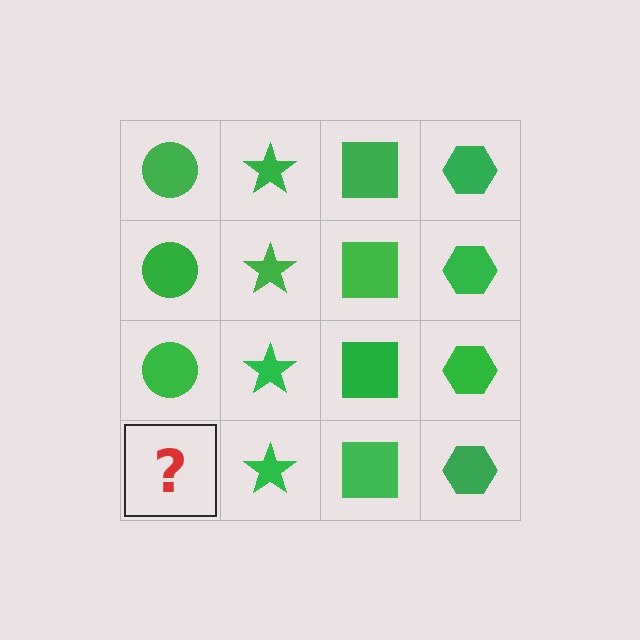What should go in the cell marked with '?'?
The missing cell should contain a green circle.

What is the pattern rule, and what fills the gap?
The rule is that each column has a consistent shape. The gap should be filled with a green circle.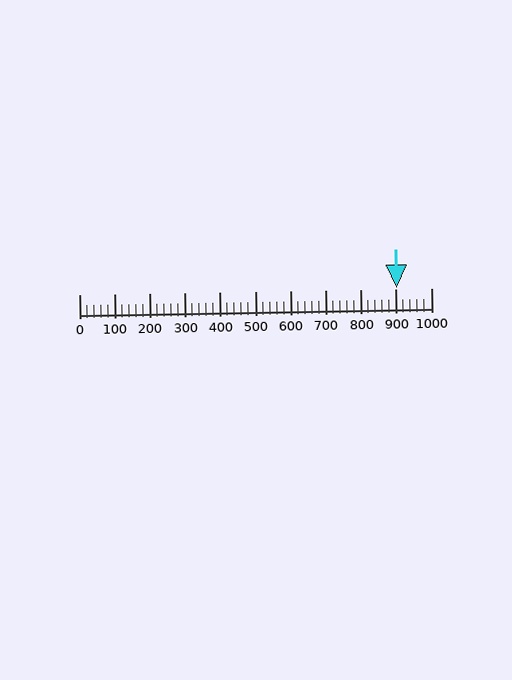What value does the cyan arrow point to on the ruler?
The cyan arrow points to approximately 901.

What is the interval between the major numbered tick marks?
The major tick marks are spaced 100 units apart.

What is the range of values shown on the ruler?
The ruler shows values from 0 to 1000.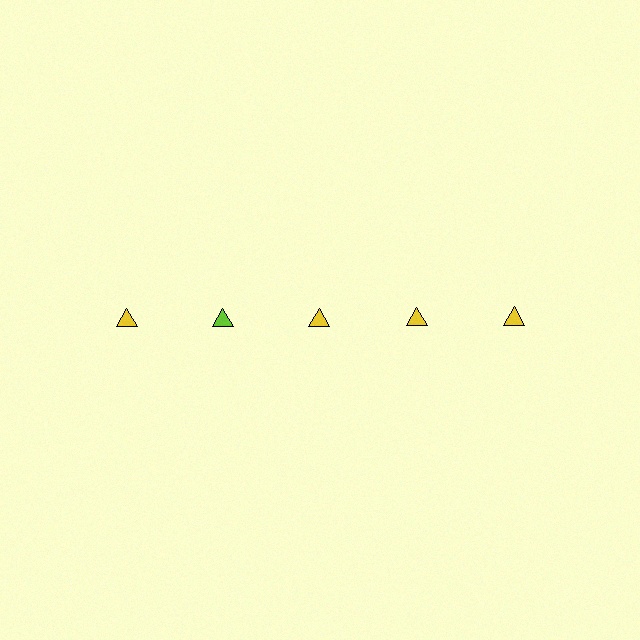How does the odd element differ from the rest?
It has a different color: lime instead of yellow.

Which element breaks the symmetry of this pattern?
The lime triangle in the top row, second from left column breaks the symmetry. All other shapes are yellow triangles.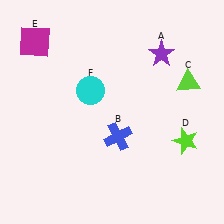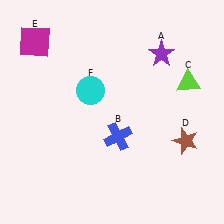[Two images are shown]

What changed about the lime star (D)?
In Image 1, D is lime. In Image 2, it changed to brown.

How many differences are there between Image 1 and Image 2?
There is 1 difference between the two images.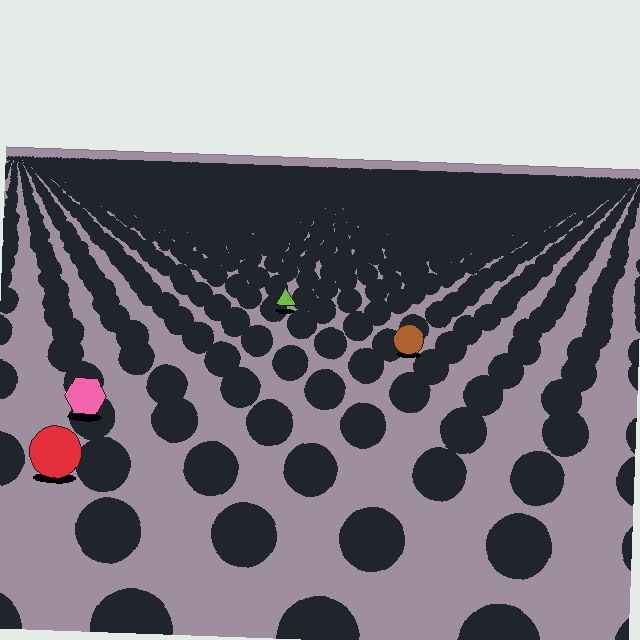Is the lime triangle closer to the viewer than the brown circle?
No. The brown circle is closer — you can tell from the texture gradient: the ground texture is coarser near it.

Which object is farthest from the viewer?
The lime triangle is farthest from the viewer. It appears smaller and the ground texture around it is denser.